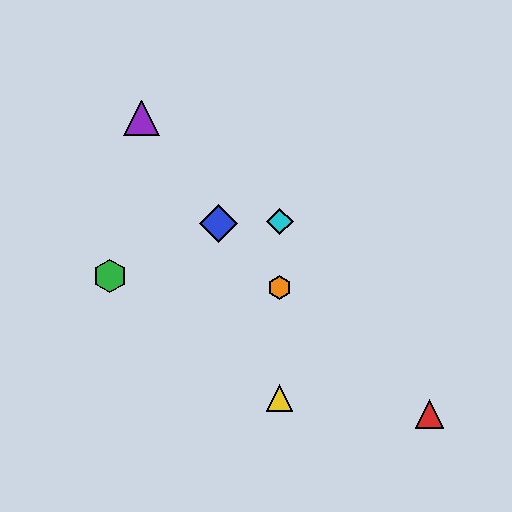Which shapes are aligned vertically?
The yellow triangle, the orange hexagon, the cyan diamond are aligned vertically.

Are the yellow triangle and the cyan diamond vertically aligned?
Yes, both are at x≈280.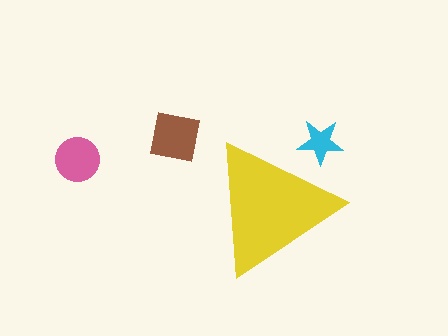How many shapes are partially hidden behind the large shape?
1 shape is partially hidden.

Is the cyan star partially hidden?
Yes, the cyan star is partially hidden behind the yellow triangle.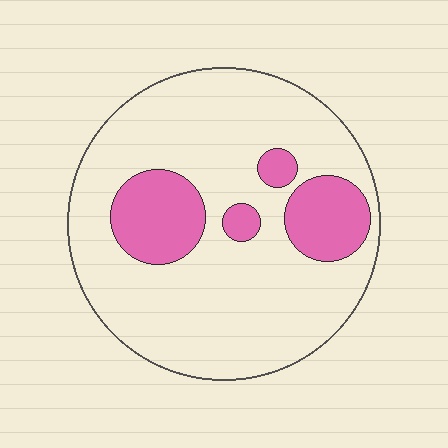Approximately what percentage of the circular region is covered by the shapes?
Approximately 20%.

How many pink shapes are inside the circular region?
4.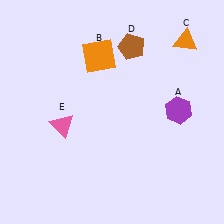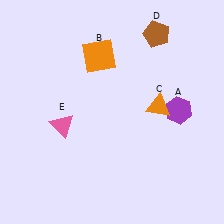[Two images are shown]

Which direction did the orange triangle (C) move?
The orange triangle (C) moved down.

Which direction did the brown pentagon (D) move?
The brown pentagon (D) moved right.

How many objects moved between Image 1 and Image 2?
2 objects moved between the two images.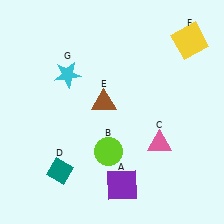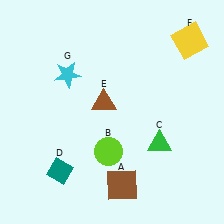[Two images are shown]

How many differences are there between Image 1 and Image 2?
There are 2 differences between the two images.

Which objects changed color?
A changed from purple to brown. C changed from pink to green.